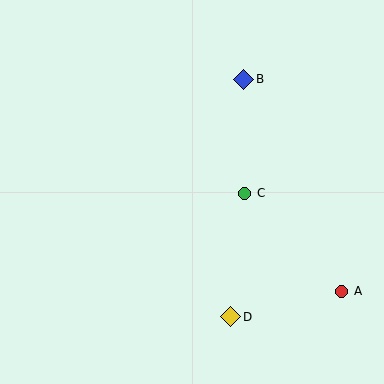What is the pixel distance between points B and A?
The distance between B and A is 234 pixels.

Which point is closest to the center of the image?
Point C at (245, 193) is closest to the center.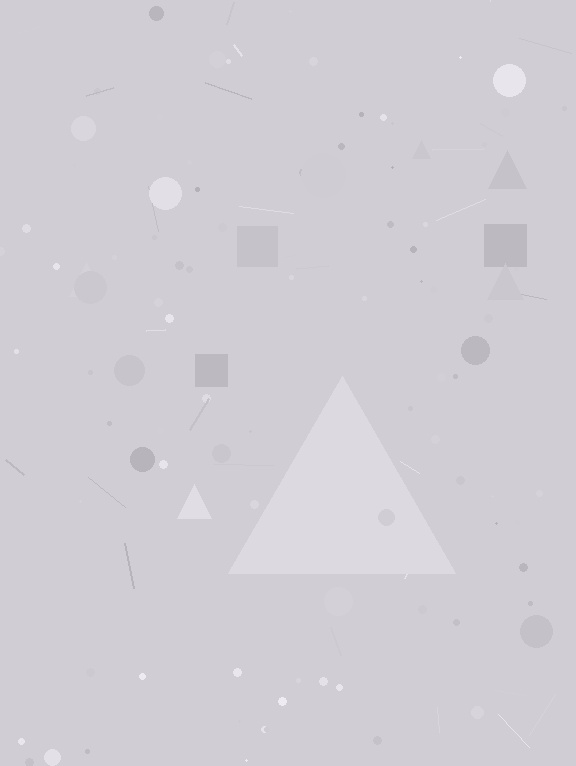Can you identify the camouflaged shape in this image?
The camouflaged shape is a triangle.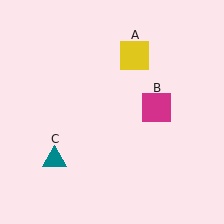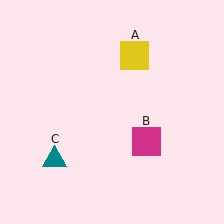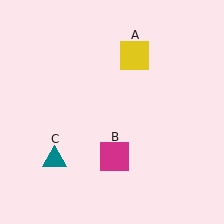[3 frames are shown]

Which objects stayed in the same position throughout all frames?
Yellow square (object A) and teal triangle (object C) remained stationary.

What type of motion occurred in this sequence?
The magenta square (object B) rotated clockwise around the center of the scene.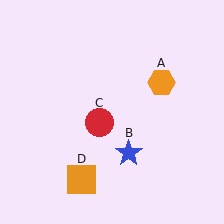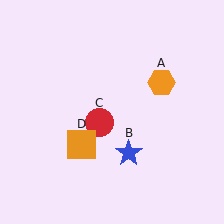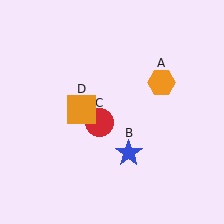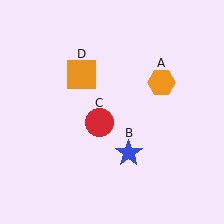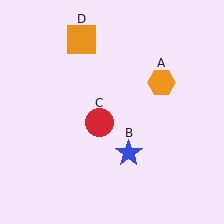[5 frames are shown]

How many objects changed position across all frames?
1 object changed position: orange square (object D).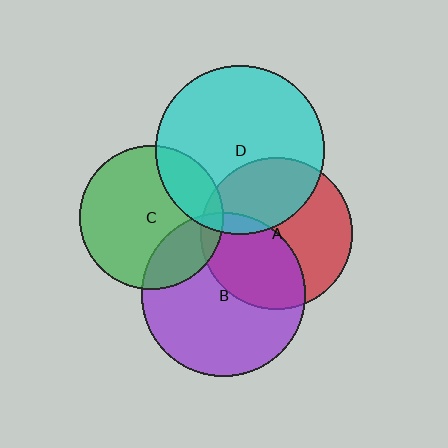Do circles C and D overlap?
Yes.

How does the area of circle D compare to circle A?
Approximately 1.2 times.